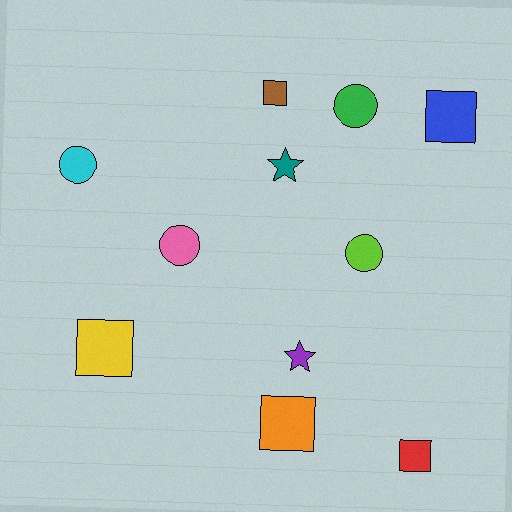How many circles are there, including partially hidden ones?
There are 4 circles.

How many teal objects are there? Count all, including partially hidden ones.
There is 1 teal object.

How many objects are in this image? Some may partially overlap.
There are 11 objects.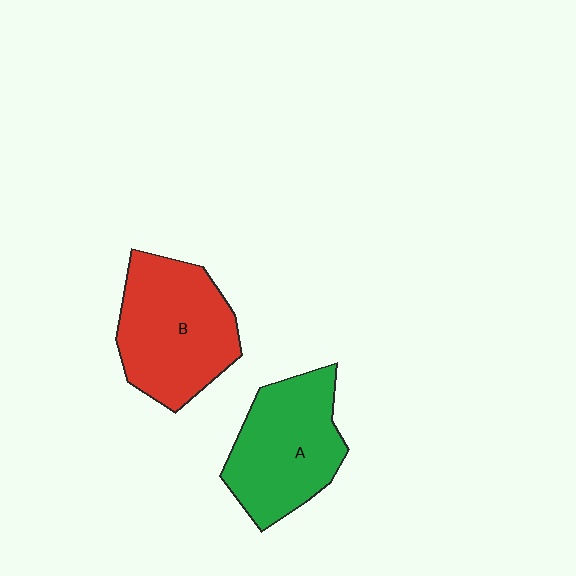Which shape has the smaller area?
Shape A (green).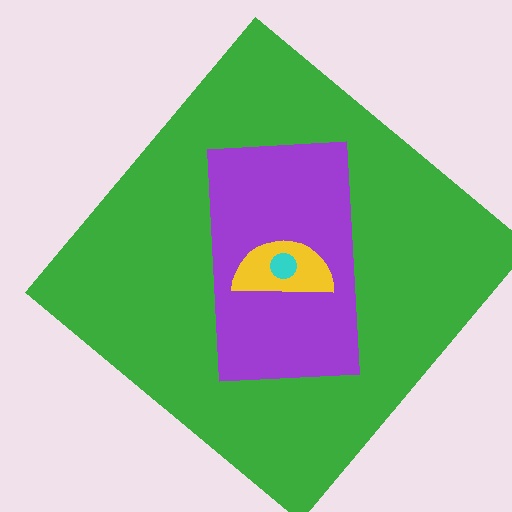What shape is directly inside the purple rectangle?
The yellow semicircle.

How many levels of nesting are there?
4.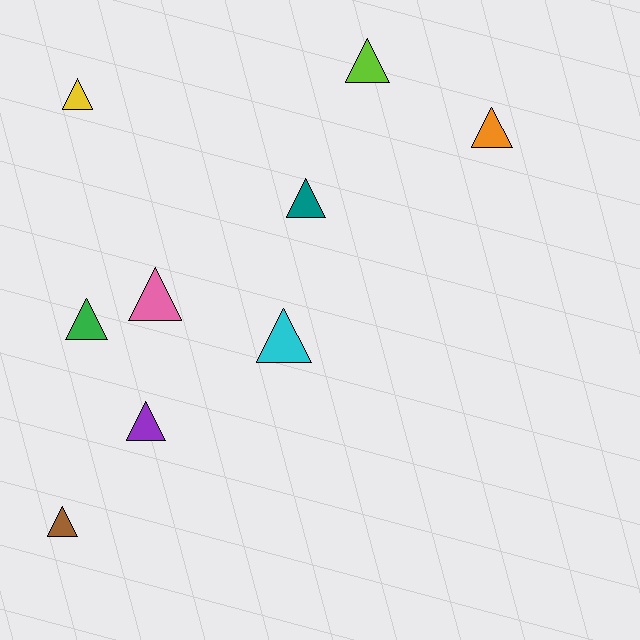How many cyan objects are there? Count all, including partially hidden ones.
There is 1 cyan object.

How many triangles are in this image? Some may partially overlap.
There are 9 triangles.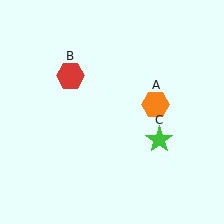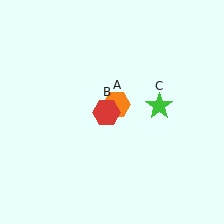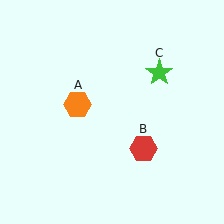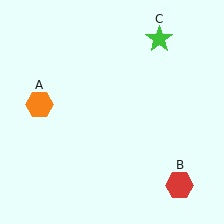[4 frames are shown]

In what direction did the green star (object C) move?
The green star (object C) moved up.